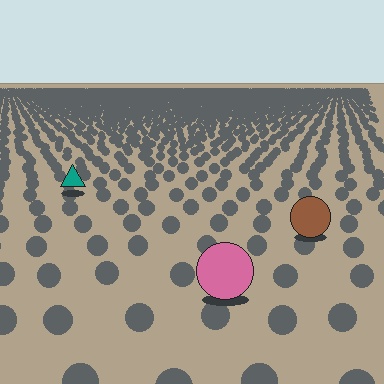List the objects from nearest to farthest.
From nearest to farthest: the pink circle, the brown circle, the teal triangle.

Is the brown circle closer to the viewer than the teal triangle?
Yes. The brown circle is closer — you can tell from the texture gradient: the ground texture is coarser near it.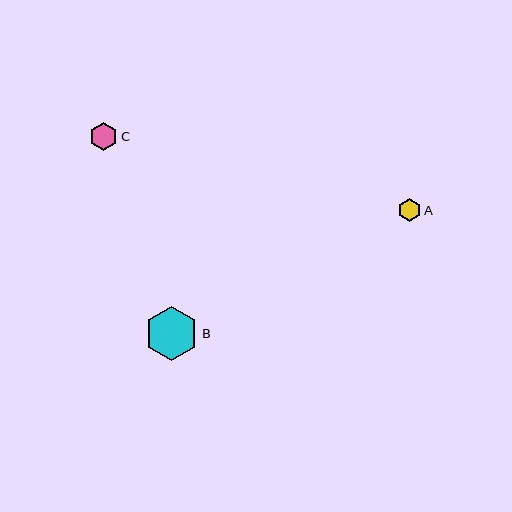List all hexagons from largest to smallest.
From largest to smallest: B, C, A.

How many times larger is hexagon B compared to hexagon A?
Hexagon B is approximately 2.4 times the size of hexagon A.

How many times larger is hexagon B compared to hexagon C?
Hexagon B is approximately 1.9 times the size of hexagon C.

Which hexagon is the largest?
Hexagon B is the largest with a size of approximately 54 pixels.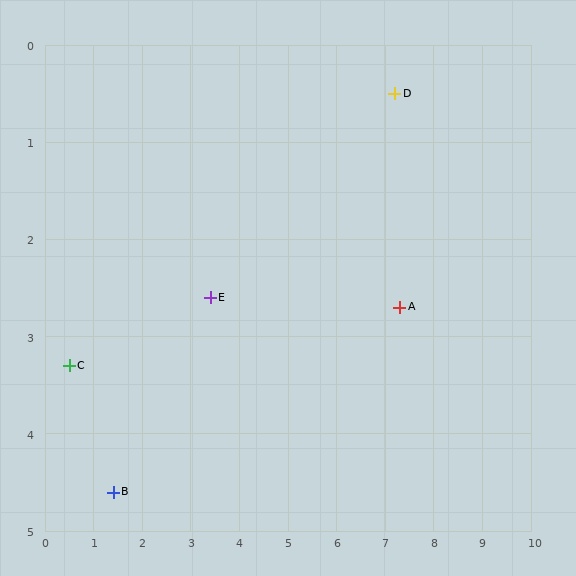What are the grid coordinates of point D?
Point D is at approximately (7.2, 0.5).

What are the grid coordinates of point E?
Point E is at approximately (3.4, 2.6).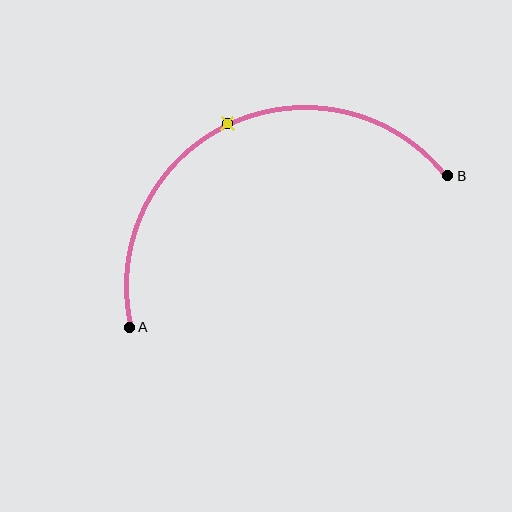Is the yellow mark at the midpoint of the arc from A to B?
Yes. The yellow mark lies on the arc at equal arc-length from both A and B — it is the arc midpoint.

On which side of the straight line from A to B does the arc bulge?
The arc bulges above the straight line connecting A and B.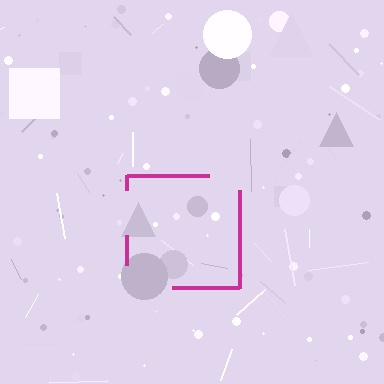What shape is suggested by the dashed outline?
The dashed outline suggests a square.